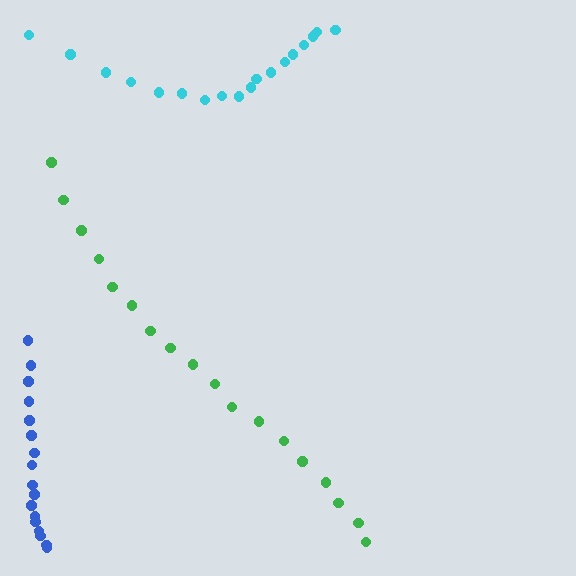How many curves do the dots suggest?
There are 3 distinct paths.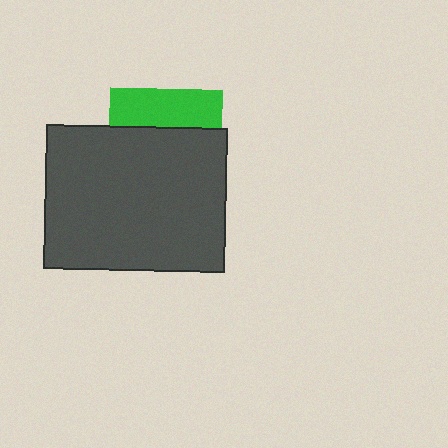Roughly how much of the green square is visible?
A small part of it is visible (roughly 33%).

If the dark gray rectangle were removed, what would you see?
You would see the complete green square.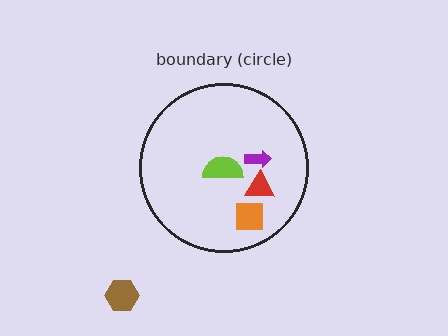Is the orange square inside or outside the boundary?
Inside.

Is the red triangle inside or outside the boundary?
Inside.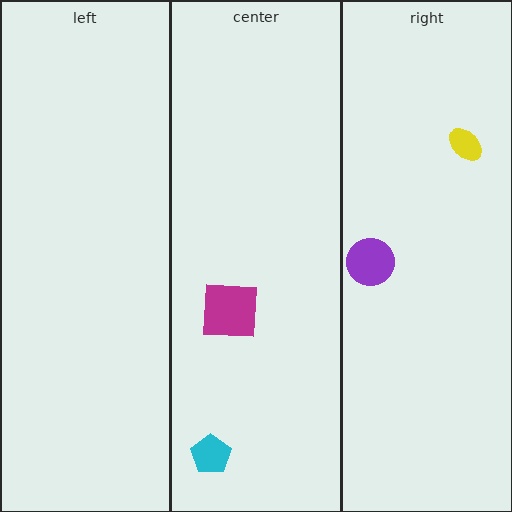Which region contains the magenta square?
The center region.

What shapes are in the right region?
The yellow ellipse, the purple circle.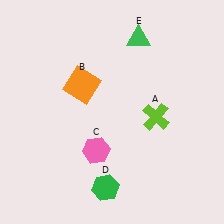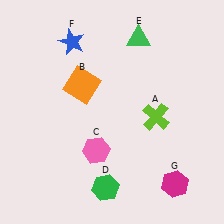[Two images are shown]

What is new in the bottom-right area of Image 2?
A magenta hexagon (G) was added in the bottom-right area of Image 2.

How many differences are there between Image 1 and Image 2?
There are 2 differences between the two images.